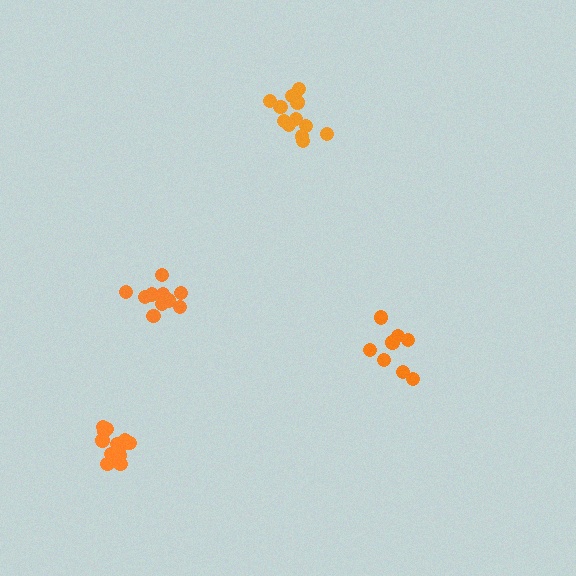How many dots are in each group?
Group 1: 10 dots, Group 2: 12 dots, Group 3: 8 dots, Group 4: 13 dots (43 total).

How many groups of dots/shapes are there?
There are 4 groups.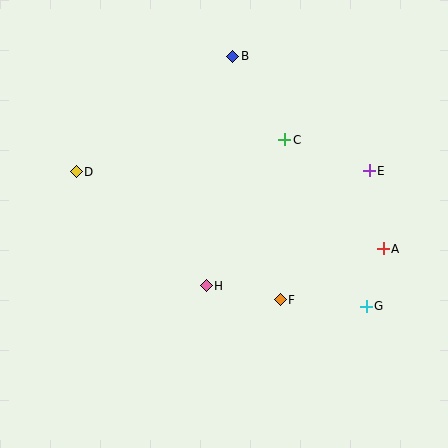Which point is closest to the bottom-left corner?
Point H is closest to the bottom-left corner.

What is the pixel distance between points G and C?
The distance between G and C is 185 pixels.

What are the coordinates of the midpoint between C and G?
The midpoint between C and G is at (325, 223).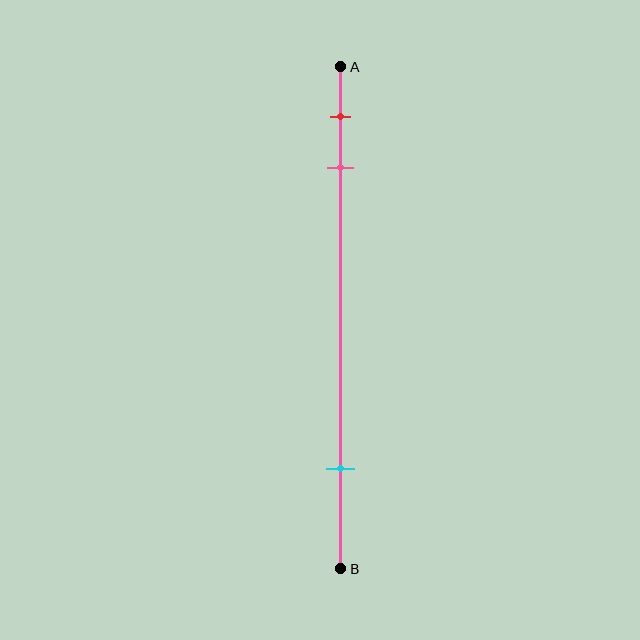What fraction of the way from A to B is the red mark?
The red mark is approximately 10% (0.1) of the way from A to B.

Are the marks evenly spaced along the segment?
No, the marks are not evenly spaced.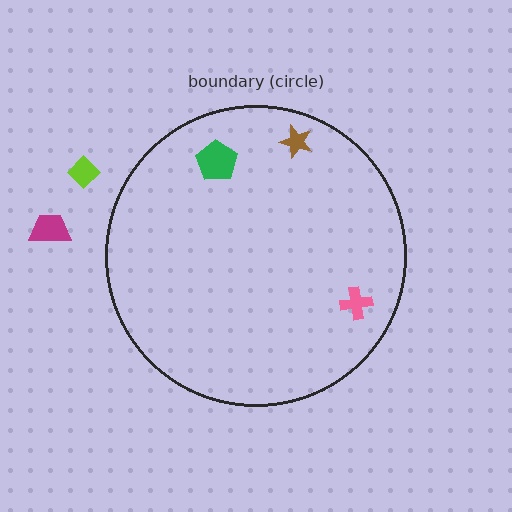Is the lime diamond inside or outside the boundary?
Outside.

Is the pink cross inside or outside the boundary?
Inside.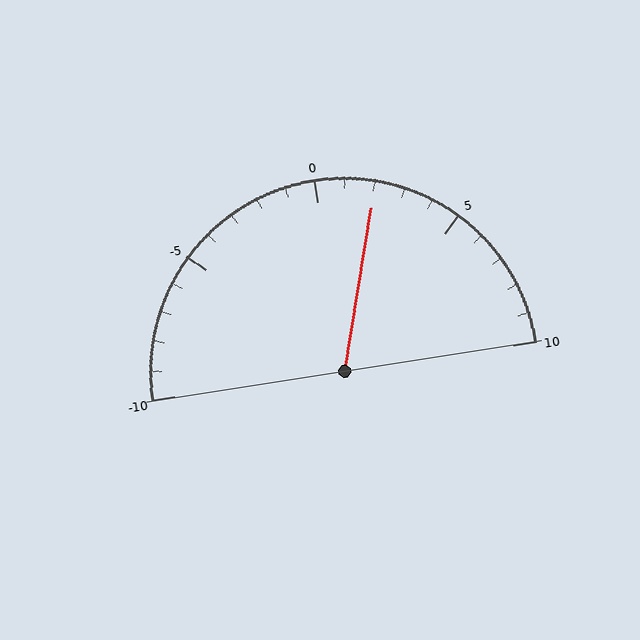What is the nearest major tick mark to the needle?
The nearest major tick mark is 0.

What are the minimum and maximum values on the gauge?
The gauge ranges from -10 to 10.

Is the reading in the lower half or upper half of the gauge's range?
The reading is in the upper half of the range (-10 to 10).